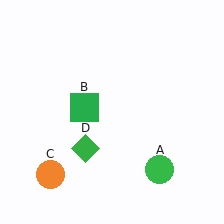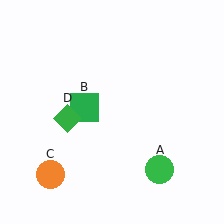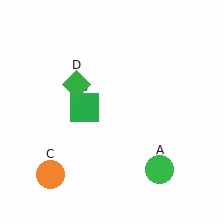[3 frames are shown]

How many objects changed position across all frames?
1 object changed position: green diamond (object D).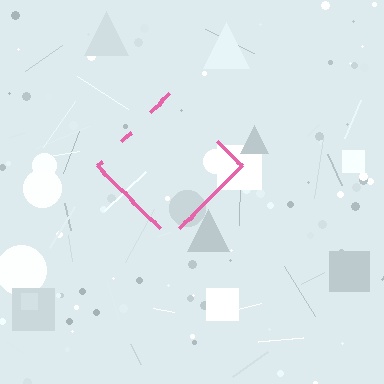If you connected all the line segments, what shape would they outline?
They would outline a diamond.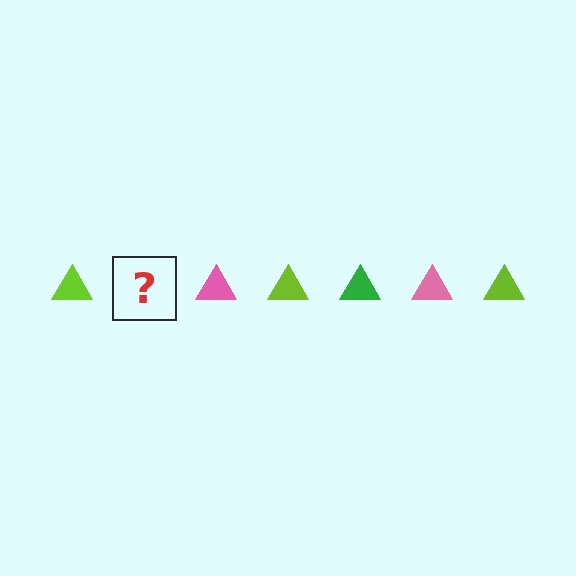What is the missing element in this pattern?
The missing element is a green triangle.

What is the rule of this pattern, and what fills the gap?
The rule is that the pattern cycles through lime, green, pink triangles. The gap should be filled with a green triangle.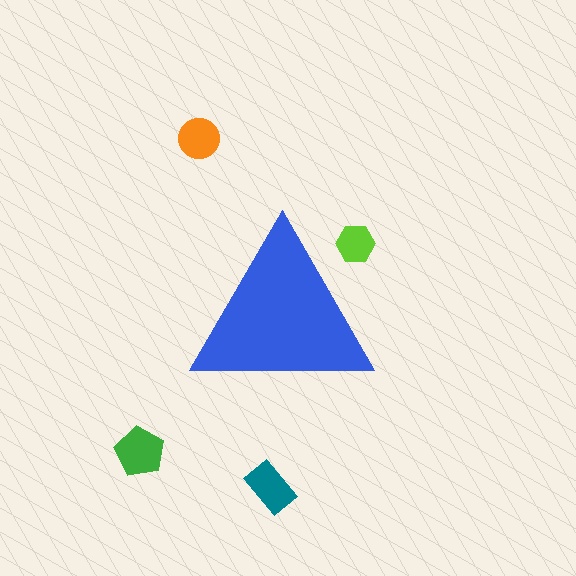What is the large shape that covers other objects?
A blue triangle.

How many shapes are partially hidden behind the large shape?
1 shape is partially hidden.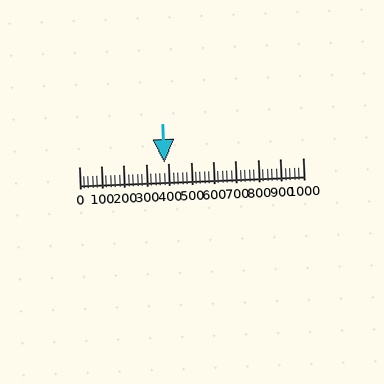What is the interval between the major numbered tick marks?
The major tick marks are spaced 100 units apart.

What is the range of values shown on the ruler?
The ruler shows values from 0 to 1000.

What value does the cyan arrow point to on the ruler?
The cyan arrow points to approximately 380.